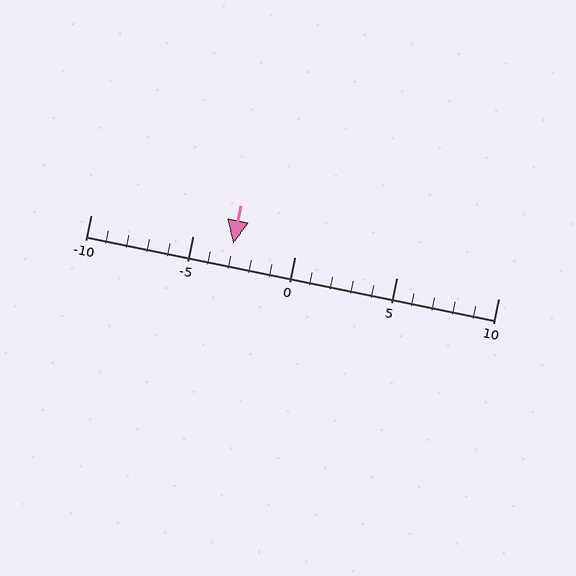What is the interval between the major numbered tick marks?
The major tick marks are spaced 5 units apart.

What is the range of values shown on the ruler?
The ruler shows values from -10 to 10.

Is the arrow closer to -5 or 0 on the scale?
The arrow is closer to -5.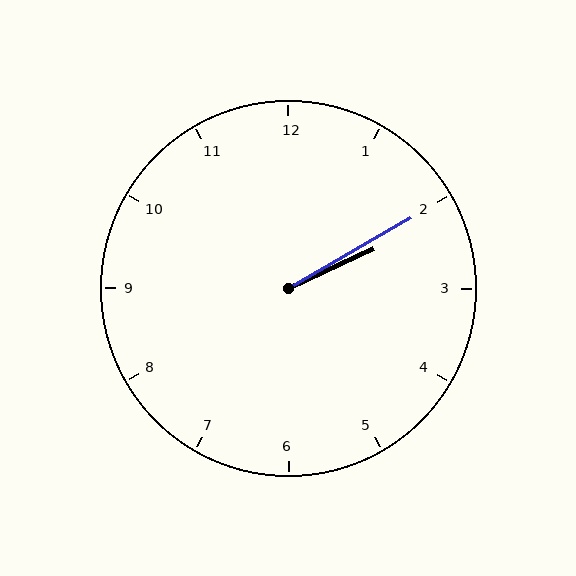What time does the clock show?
2:10.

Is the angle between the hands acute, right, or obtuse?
It is acute.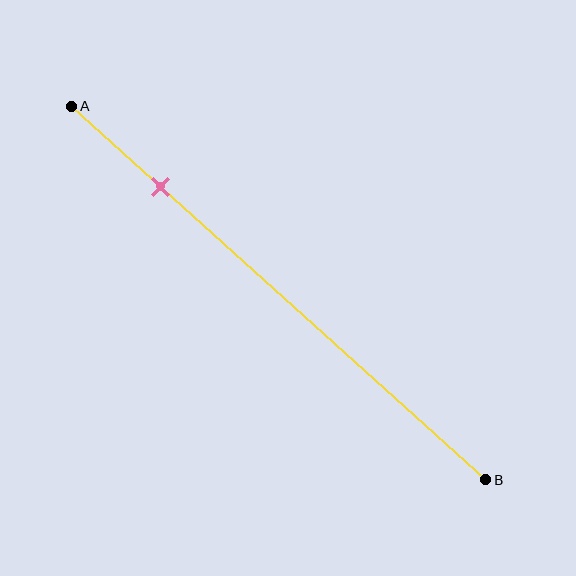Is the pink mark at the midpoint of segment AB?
No, the mark is at about 20% from A, not at the 50% midpoint.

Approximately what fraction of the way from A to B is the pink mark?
The pink mark is approximately 20% of the way from A to B.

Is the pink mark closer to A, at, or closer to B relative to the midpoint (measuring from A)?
The pink mark is closer to point A than the midpoint of segment AB.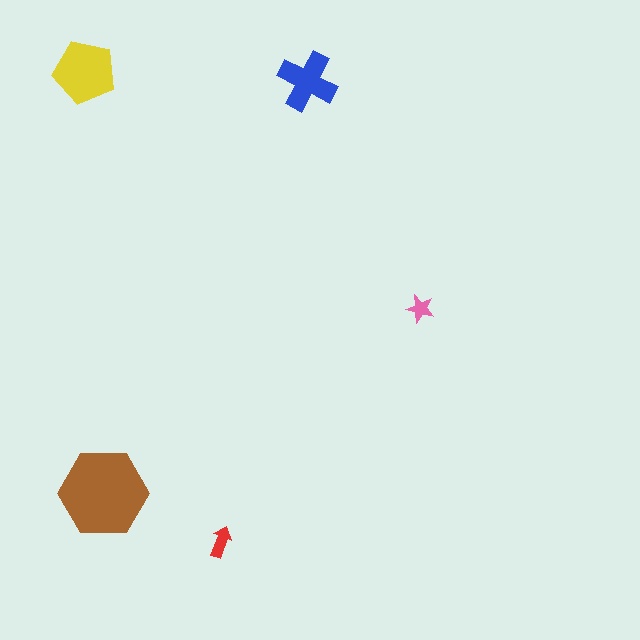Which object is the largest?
The brown hexagon.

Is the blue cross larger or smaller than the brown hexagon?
Smaller.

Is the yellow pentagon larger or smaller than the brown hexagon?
Smaller.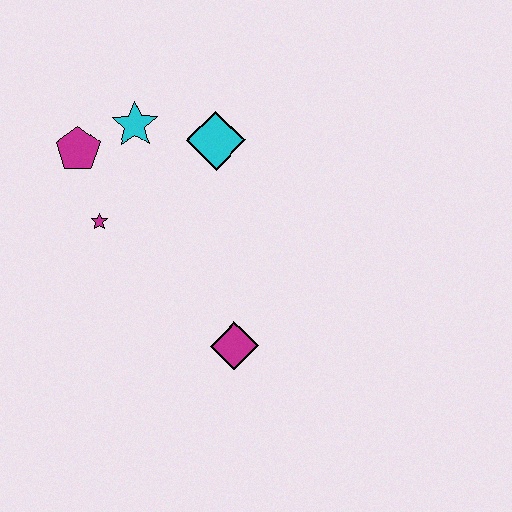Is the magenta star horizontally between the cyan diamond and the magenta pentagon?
Yes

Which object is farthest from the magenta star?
The magenta diamond is farthest from the magenta star.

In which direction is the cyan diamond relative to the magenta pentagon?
The cyan diamond is to the right of the magenta pentagon.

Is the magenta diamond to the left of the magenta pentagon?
No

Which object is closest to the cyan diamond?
The cyan star is closest to the cyan diamond.